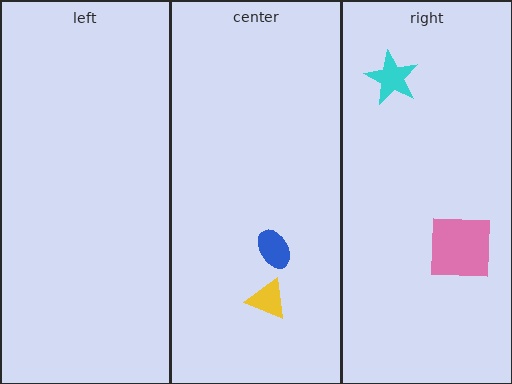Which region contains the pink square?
The right region.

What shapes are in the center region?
The blue ellipse, the yellow triangle.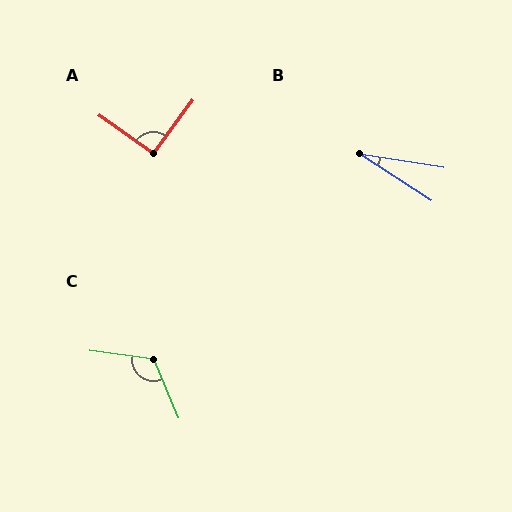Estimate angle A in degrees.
Approximately 91 degrees.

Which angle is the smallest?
B, at approximately 24 degrees.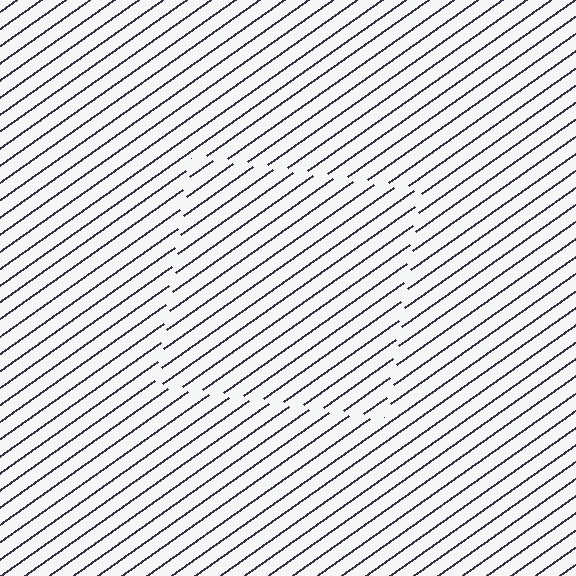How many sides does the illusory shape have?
4 sides — the line-ends trace a square.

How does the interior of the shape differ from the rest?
The interior of the shape contains the same grating, shifted by half a period — the contour is defined by the phase discontinuity where line-ends from the inner and outer gratings abut.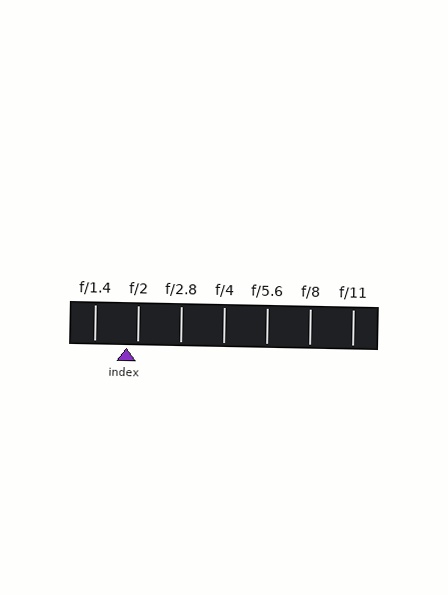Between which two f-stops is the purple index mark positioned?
The index mark is between f/1.4 and f/2.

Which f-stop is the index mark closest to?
The index mark is closest to f/2.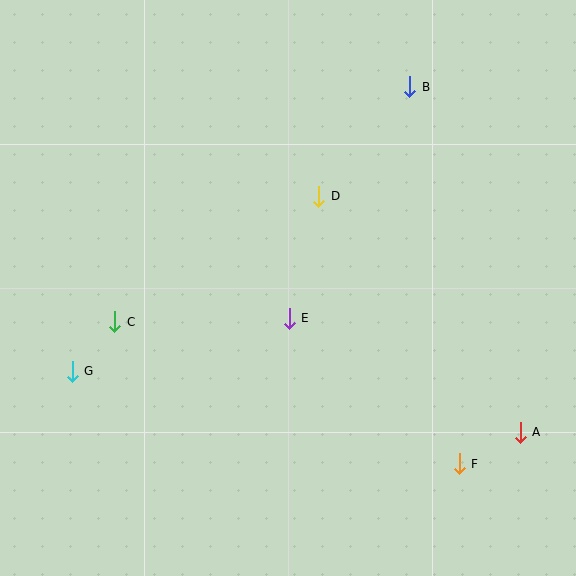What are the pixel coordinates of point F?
Point F is at (459, 464).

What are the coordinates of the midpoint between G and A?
The midpoint between G and A is at (296, 402).